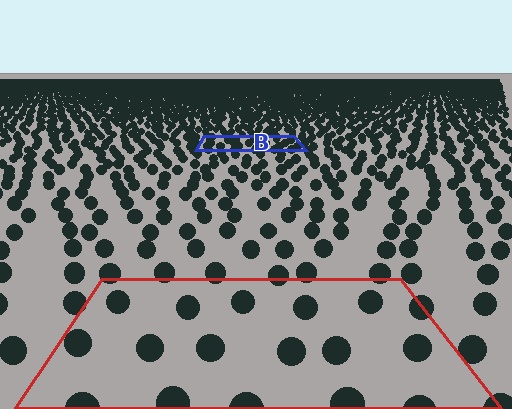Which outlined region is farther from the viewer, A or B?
Region B is farther from the viewer — the texture elements inside it appear smaller and more densely packed.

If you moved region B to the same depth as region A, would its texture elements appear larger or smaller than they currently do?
They would appear larger. At a closer depth, the same texture elements are projected at a bigger on-screen size.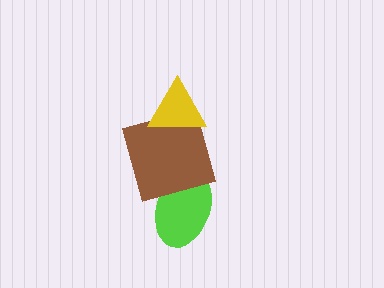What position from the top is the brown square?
The brown square is 2nd from the top.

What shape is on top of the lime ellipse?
The brown square is on top of the lime ellipse.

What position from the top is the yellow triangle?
The yellow triangle is 1st from the top.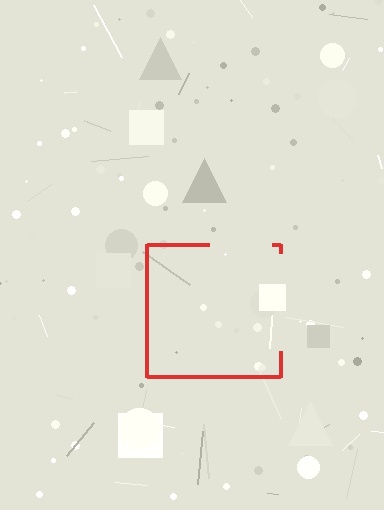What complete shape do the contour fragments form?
The contour fragments form a square.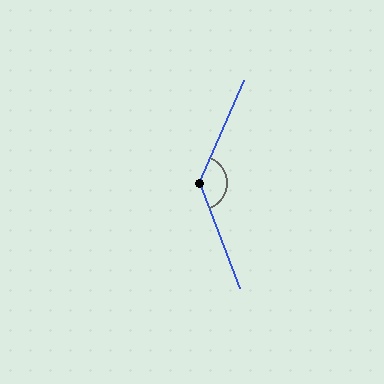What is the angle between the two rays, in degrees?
Approximately 136 degrees.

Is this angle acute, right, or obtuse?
It is obtuse.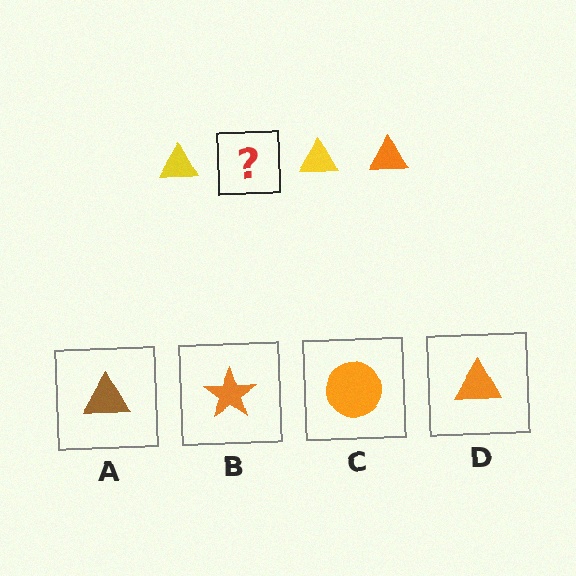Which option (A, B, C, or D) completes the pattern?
D.